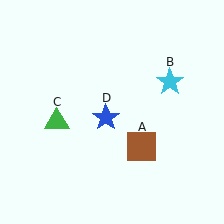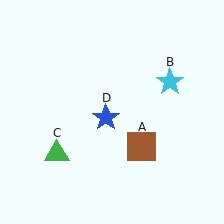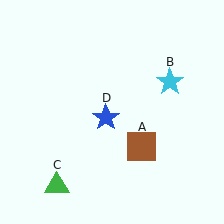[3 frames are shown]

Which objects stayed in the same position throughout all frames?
Brown square (object A) and cyan star (object B) and blue star (object D) remained stationary.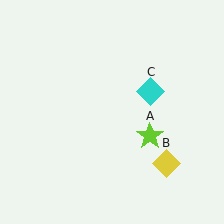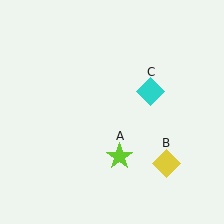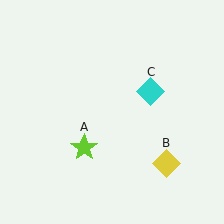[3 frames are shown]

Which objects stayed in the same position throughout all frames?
Yellow diamond (object B) and cyan diamond (object C) remained stationary.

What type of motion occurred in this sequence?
The lime star (object A) rotated clockwise around the center of the scene.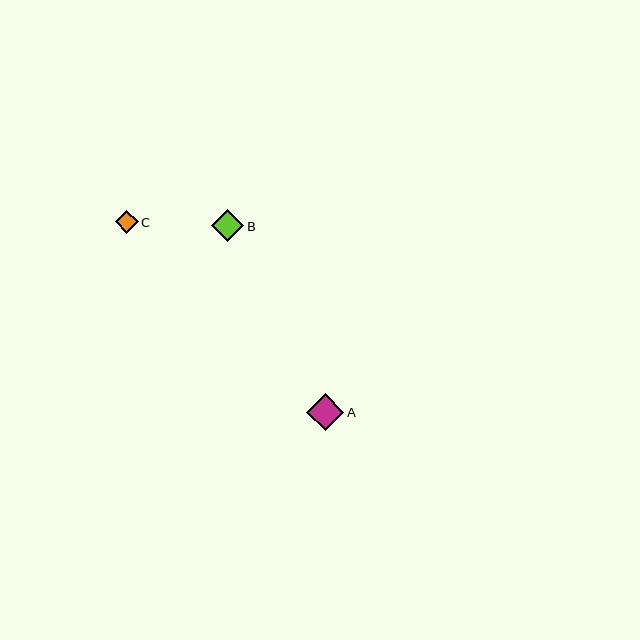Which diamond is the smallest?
Diamond C is the smallest with a size of approximately 23 pixels.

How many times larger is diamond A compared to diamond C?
Diamond A is approximately 1.6 times the size of diamond C.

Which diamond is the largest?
Diamond A is the largest with a size of approximately 37 pixels.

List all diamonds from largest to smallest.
From largest to smallest: A, B, C.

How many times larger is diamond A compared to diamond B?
Diamond A is approximately 1.1 times the size of diamond B.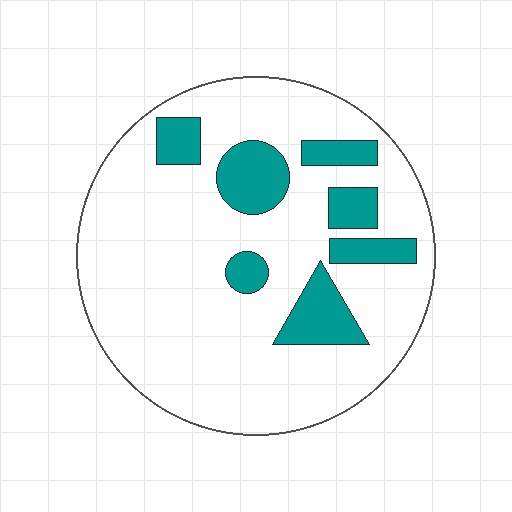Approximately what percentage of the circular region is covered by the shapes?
Approximately 20%.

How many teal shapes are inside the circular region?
7.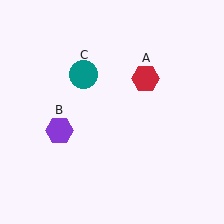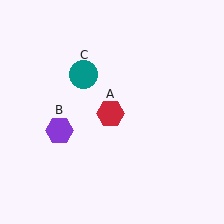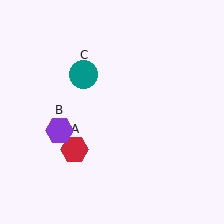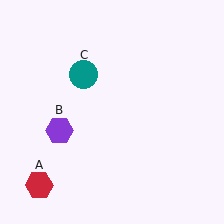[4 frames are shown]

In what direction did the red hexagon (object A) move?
The red hexagon (object A) moved down and to the left.